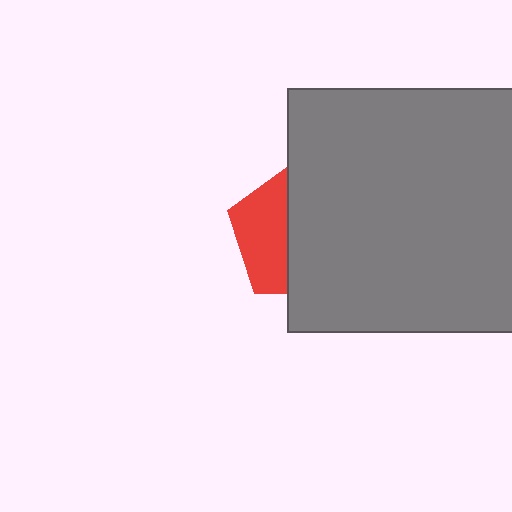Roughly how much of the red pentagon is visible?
A small part of it is visible (roughly 40%).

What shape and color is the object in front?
The object in front is a gray square.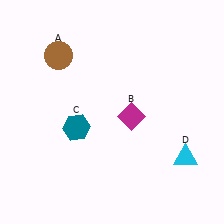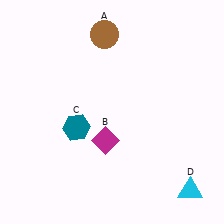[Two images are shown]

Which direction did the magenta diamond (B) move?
The magenta diamond (B) moved left.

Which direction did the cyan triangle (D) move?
The cyan triangle (D) moved down.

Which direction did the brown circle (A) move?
The brown circle (A) moved right.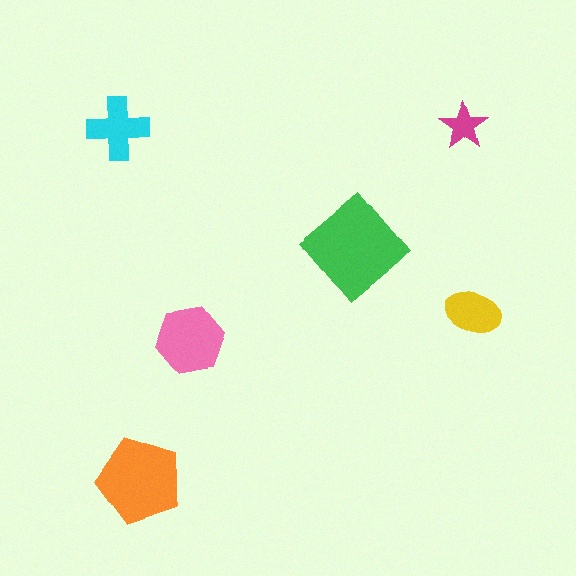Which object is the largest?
The green diamond.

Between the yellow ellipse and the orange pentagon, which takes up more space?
The orange pentagon.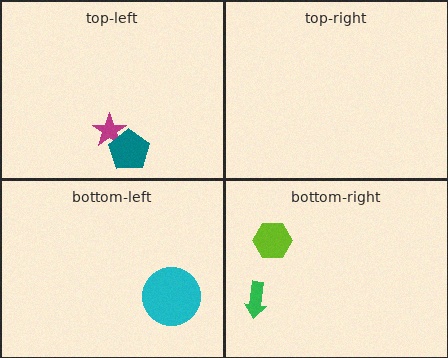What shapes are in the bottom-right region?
The lime hexagon, the green arrow.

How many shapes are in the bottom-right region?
2.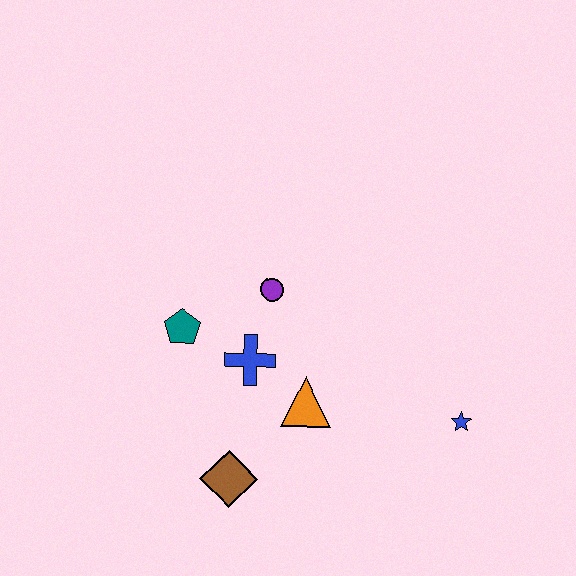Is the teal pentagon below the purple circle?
Yes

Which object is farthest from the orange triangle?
The blue star is farthest from the orange triangle.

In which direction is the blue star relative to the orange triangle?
The blue star is to the right of the orange triangle.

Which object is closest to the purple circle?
The blue cross is closest to the purple circle.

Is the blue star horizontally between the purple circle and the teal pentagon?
No